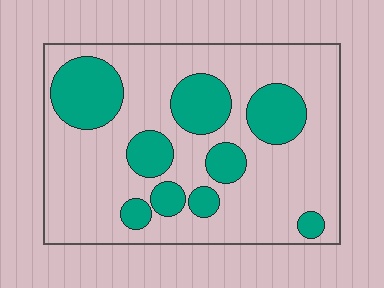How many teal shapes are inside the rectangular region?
9.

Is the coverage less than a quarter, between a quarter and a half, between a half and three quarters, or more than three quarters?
Between a quarter and a half.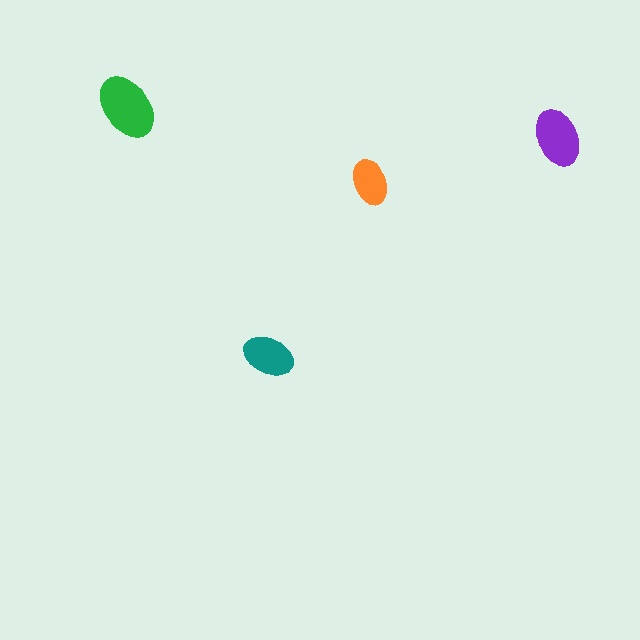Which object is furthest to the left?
The green ellipse is leftmost.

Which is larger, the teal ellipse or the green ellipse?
The green one.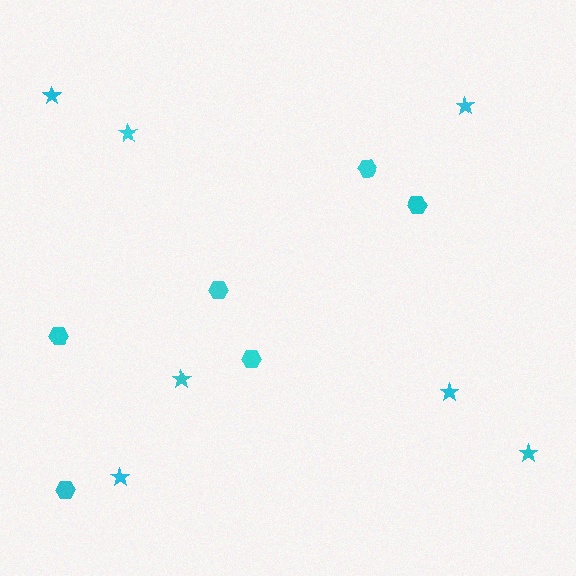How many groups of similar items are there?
There are 2 groups: one group of hexagons (6) and one group of stars (7).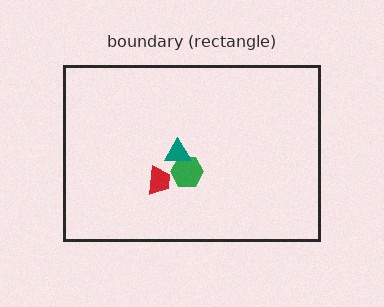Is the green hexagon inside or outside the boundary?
Inside.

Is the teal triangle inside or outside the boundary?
Inside.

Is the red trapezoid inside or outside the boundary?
Inside.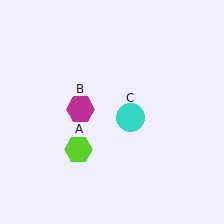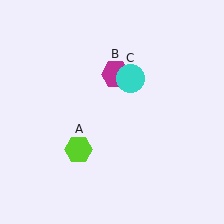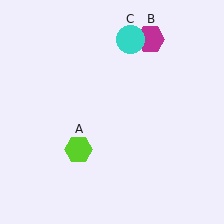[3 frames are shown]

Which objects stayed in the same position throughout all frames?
Lime hexagon (object A) remained stationary.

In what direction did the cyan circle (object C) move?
The cyan circle (object C) moved up.